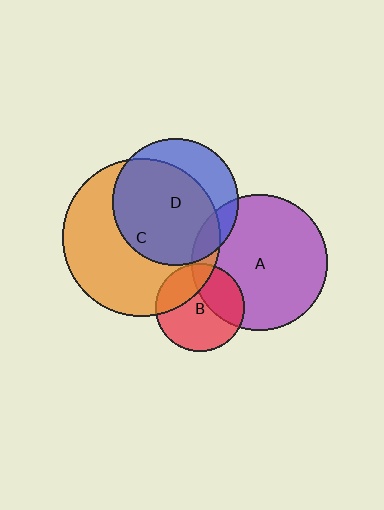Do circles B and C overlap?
Yes.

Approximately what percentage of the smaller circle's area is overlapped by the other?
Approximately 30%.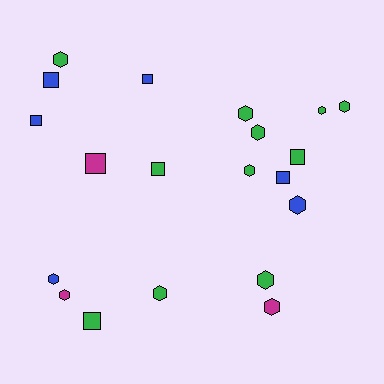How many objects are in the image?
There are 20 objects.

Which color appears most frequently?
Green, with 11 objects.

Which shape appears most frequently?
Hexagon, with 12 objects.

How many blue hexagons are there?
There are 2 blue hexagons.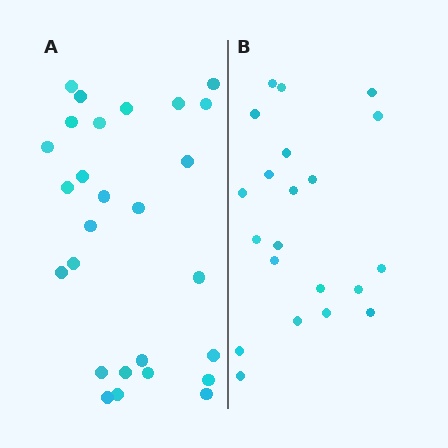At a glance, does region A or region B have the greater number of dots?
Region A (the left region) has more dots.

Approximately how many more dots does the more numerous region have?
Region A has about 6 more dots than region B.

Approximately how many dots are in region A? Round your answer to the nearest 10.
About 30 dots. (The exact count is 27, which rounds to 30.)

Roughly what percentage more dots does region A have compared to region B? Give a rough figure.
About 30% more.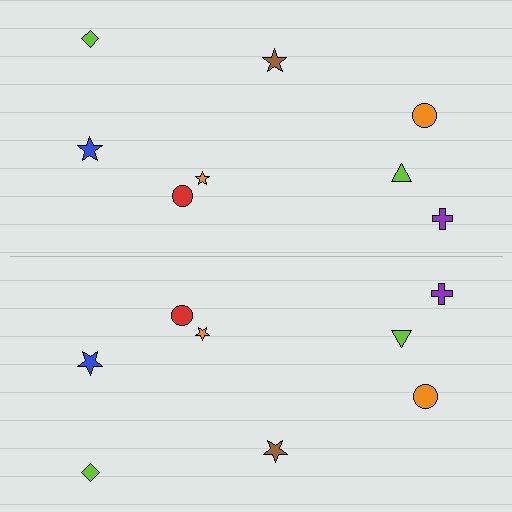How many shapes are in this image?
There are 16 shapes in this image.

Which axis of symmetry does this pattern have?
The pattern has a horizontal axis of symmetry running through the center of the image.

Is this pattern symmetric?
Yes, this pattern has bilateral (reflection) symmetry.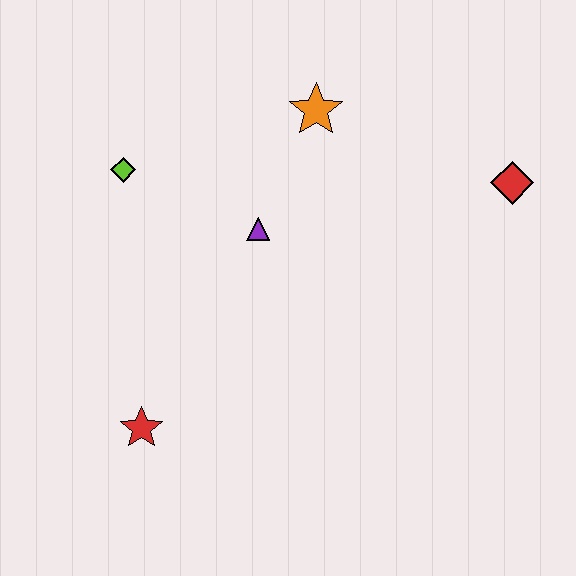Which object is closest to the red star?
The purple triangle is closest to the red star.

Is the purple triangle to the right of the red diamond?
No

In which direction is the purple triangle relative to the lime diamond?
The purple triangle is to the right of the lime diamond.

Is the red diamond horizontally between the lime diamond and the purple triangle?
No